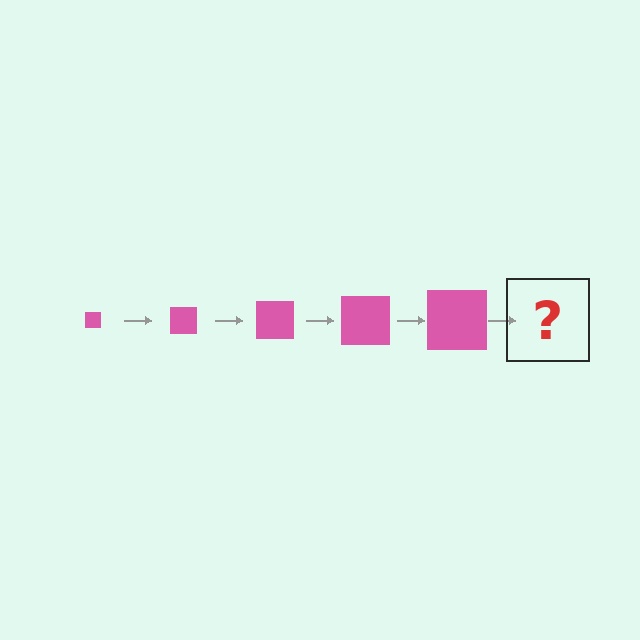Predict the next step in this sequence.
The next step is a pink square, larger than the previous one.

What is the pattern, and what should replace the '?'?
The pattern is that the square gets progressively larger each step. The '?' should be a pink square, larger than the previous one.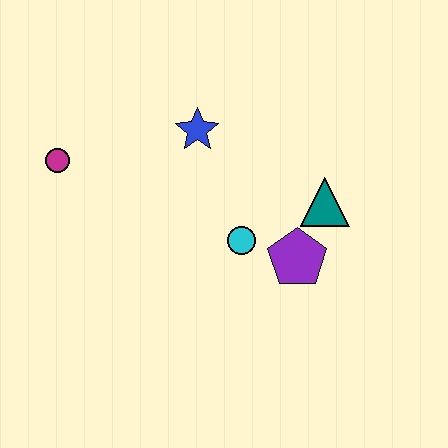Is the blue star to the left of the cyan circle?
Yes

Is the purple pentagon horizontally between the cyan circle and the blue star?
No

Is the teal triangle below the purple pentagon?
No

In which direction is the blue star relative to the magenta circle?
The blue star is to the right of the magenta circle.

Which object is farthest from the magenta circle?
The teal triangle is farthest from the magenta circle.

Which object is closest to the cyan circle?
The purple pentagon is closest to the cyan circle.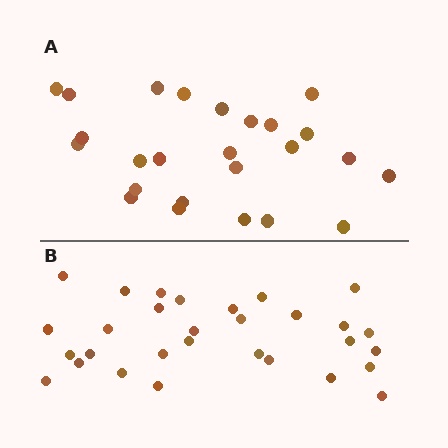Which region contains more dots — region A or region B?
Region B (the bottom region) has more dots.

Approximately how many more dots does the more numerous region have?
Region B has about 5 more dots than region A.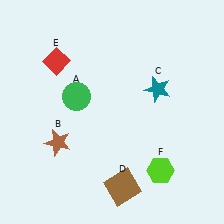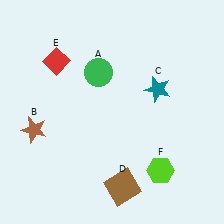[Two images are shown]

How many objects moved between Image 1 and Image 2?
2 objects moved between the two images.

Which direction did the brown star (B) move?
The brown star (B) moved left.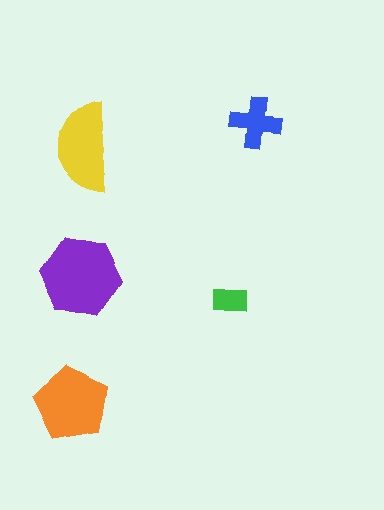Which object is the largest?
The purple hexagon.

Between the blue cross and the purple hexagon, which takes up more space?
The purple hexagon.